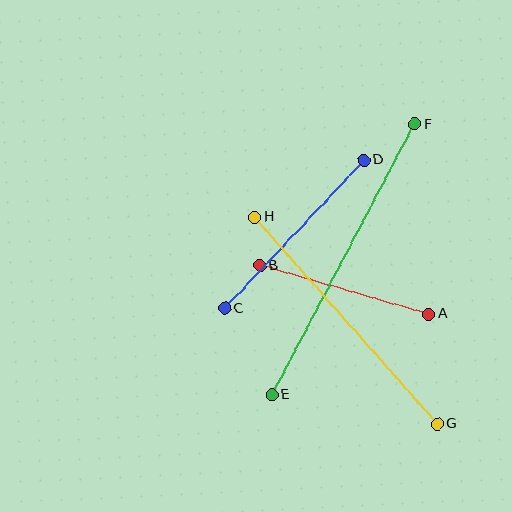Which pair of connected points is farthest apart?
Points E and F are farthest apart.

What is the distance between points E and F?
The distance is approximately 306 pixels.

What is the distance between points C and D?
The distance is approximately 203 pixels.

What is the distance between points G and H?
The distance is approximately 276 pixels.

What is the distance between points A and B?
The distance is approximately 176 pixels.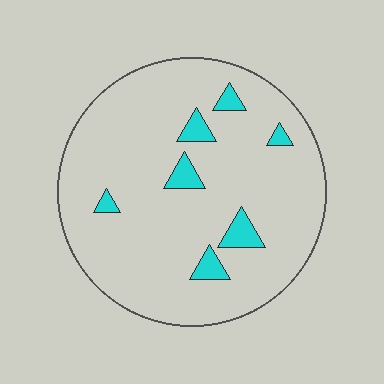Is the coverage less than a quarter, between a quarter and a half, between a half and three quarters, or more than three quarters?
Less than a quarter.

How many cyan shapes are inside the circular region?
7.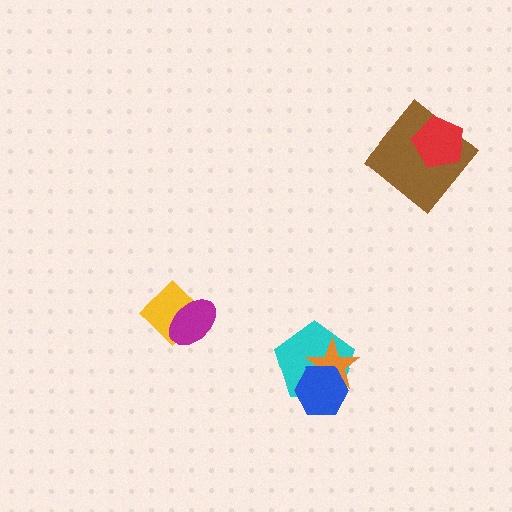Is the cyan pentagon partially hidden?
Yes, it is partially covered by another shape.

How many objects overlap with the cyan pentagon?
2 objects overlap with the cyan pentagon.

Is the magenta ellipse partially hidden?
No, no other shape covers it.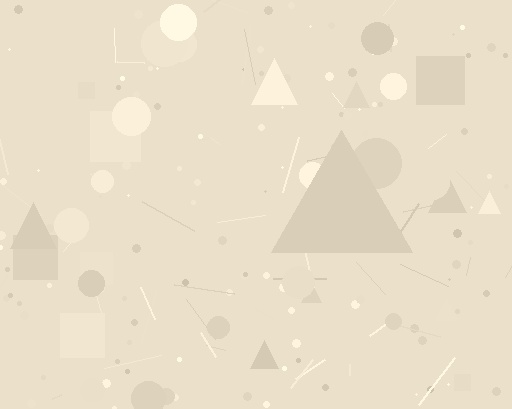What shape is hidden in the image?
A triangle is hidden in the image.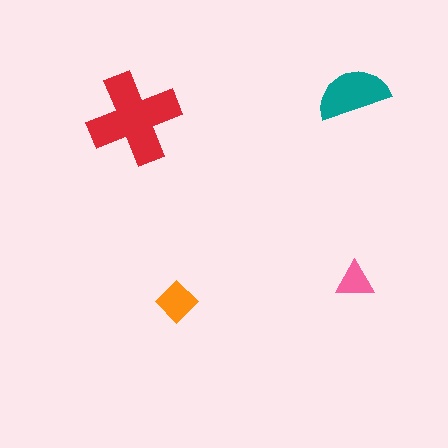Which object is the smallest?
The pink triangle.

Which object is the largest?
The red cross.